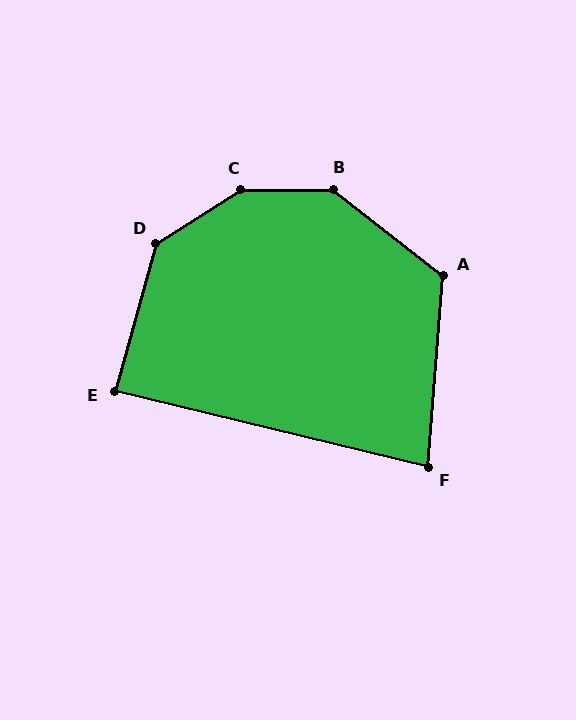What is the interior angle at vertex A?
Approximately 124 degrees (obtuse).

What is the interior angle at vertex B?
Approximately 141 degrees (obtuse).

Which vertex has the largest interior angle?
C, at approximately 148 degrees.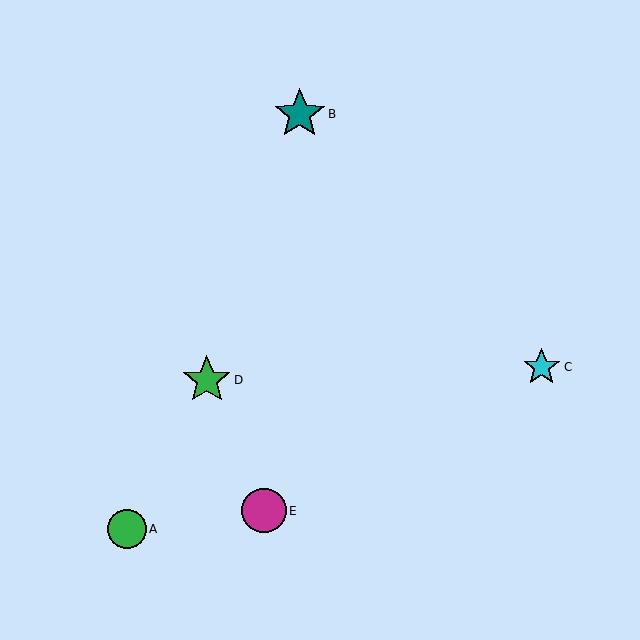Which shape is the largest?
The teal star (labeled B) is the largest.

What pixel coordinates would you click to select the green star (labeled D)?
Click at (207, 380) to select the green star D.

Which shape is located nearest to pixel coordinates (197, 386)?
The green star (labeled D) at (207, 380) is nearest to that location.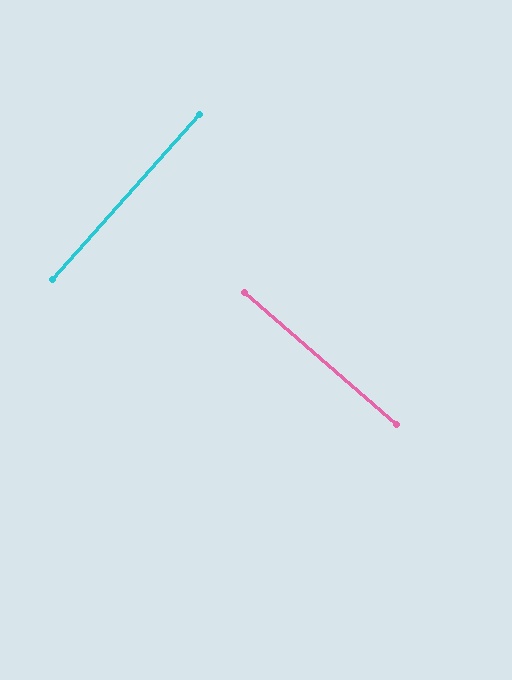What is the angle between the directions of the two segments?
Approximately 89 degrees.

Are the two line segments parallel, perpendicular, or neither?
Perpendicular — they meet at approximately 89°.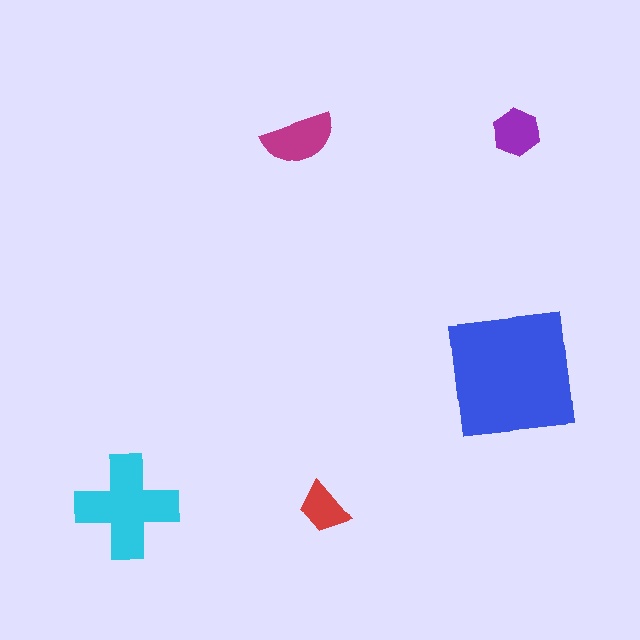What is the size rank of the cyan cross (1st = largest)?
2nd.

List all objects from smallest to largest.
The red trapezoid, the purple hexagon, the magenta semicircle, the cyan cross, the blue square.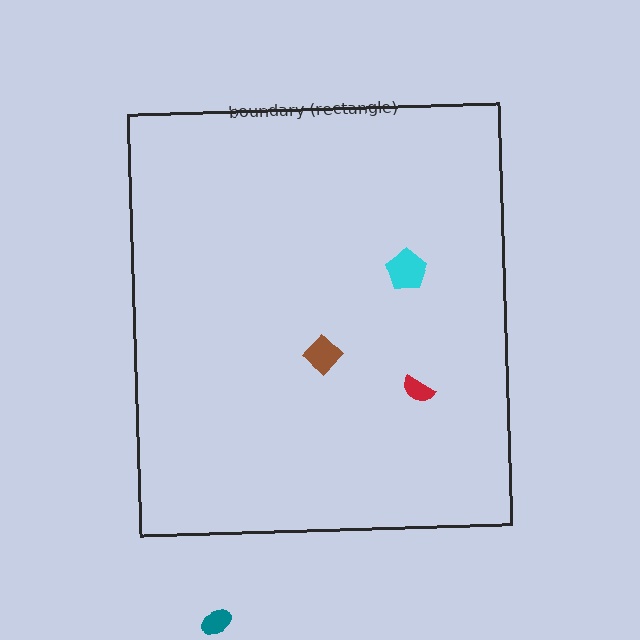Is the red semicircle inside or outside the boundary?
Inside.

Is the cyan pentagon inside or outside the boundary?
Inside.